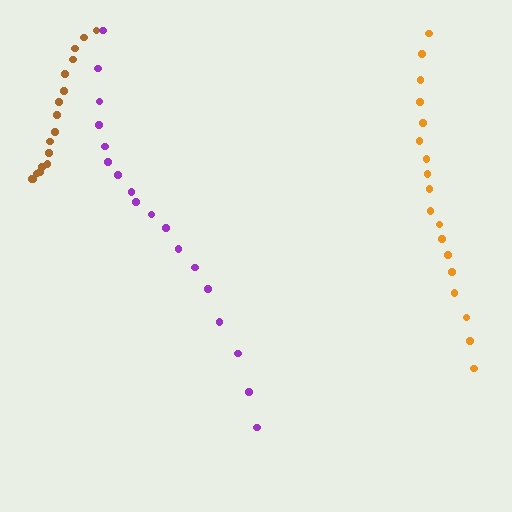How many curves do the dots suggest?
There are 3 distinct paths.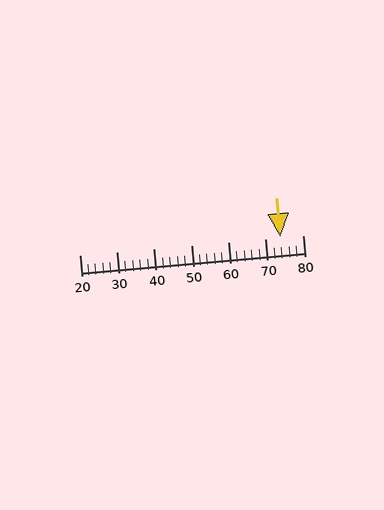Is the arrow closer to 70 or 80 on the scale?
The arrow is closer to 70.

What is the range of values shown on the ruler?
The ruler shows values from 20 to 80.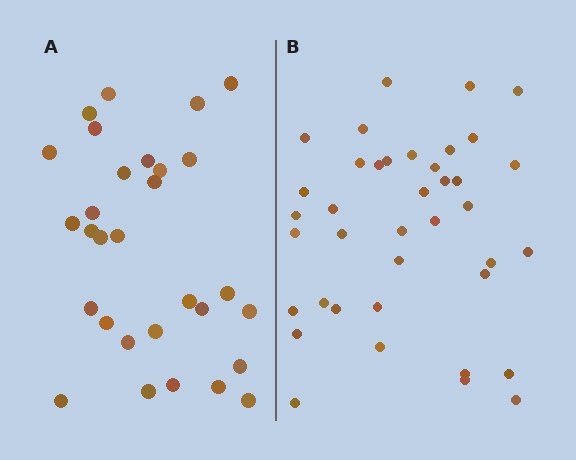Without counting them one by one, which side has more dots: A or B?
Region B (the right region) has more dots.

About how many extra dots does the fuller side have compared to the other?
Region B has roughly 8 or so more dots than region A.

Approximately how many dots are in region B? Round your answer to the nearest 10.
About 40 dots. (The exact count is 39, which rounds to 40.)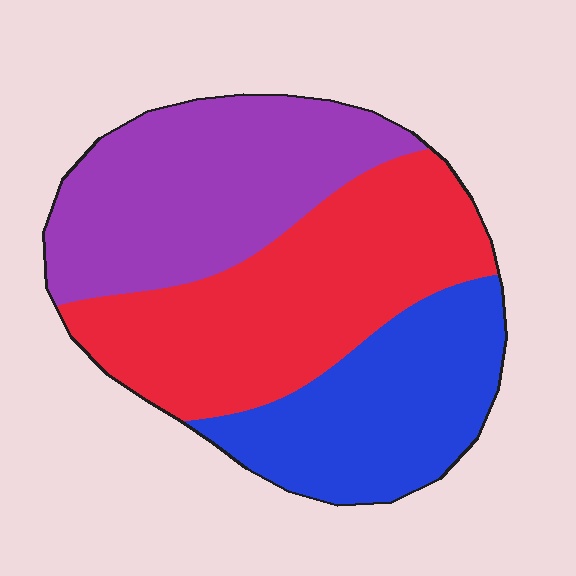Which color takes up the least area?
Blue, at roughly 25%.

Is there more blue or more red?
Red.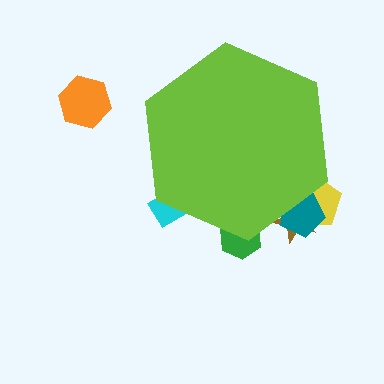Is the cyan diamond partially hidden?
Yes, the cyan diamond is partially hidden behind the lime hexagon.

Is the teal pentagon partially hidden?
Yes, the teal pentagon is partially hidden behind the lime hexagon.